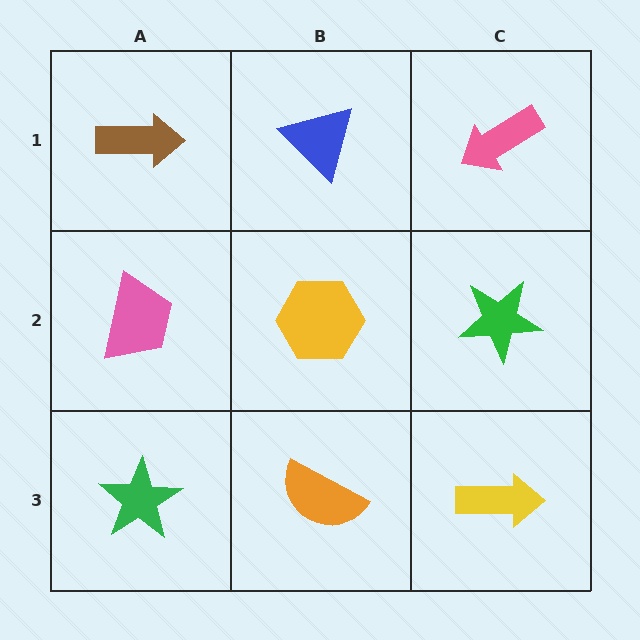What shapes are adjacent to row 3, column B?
A yellow hexagon (row 2, column B), a green star (row 3, column A), a yellow arrow (row 3, column C).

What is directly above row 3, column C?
A green star.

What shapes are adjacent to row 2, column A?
A brown arrow (row 1, column A), a green star (row 3, column A), a yellow hexagon (row 2, column B).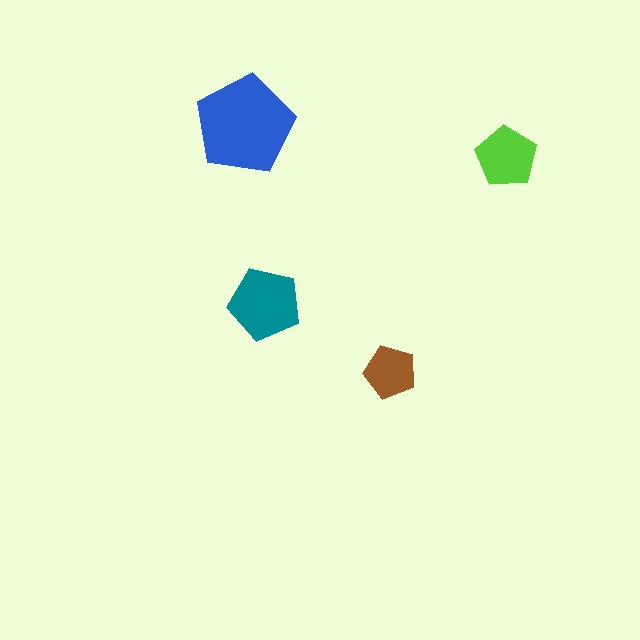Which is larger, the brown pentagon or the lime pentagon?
The lime one.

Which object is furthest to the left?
The blue pentagon is leftmost.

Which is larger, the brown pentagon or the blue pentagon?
The blue one.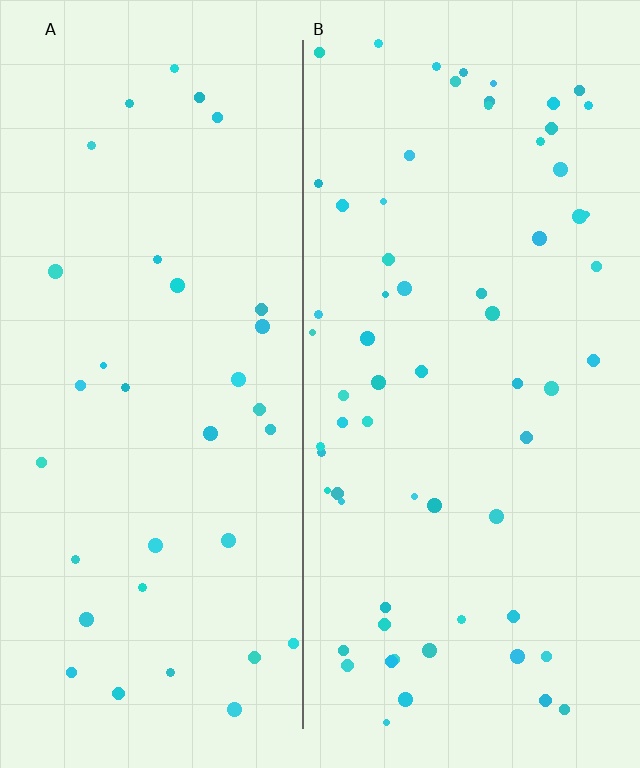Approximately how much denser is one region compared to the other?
Approximately 1.9× — region B over region A.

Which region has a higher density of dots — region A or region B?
B (the right).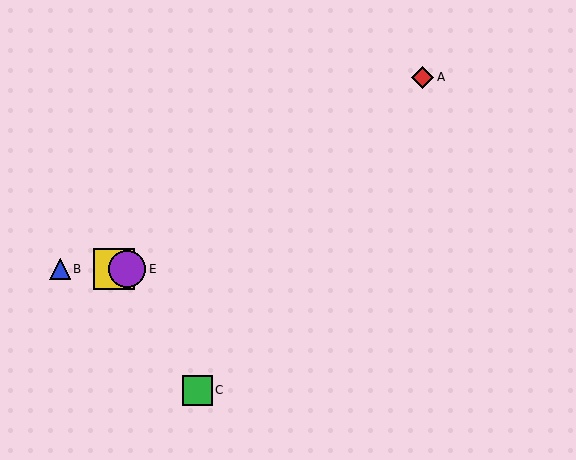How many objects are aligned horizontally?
3 objects (B, D, E) are aligned horizontally.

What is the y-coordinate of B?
Object B is at y≈269.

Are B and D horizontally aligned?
Yes, both are at y≈269.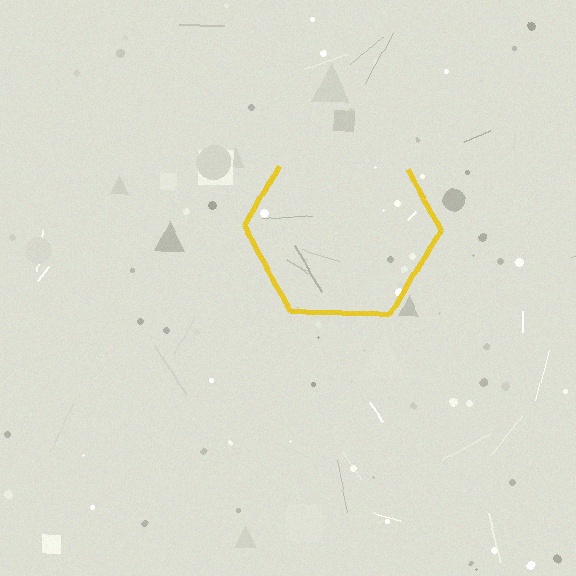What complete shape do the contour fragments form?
The contour fragments form a hexagon.